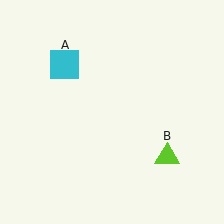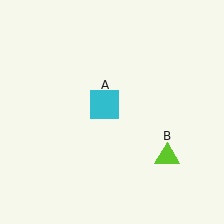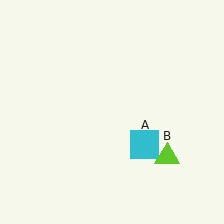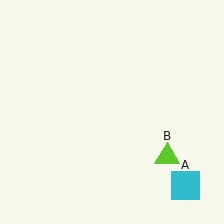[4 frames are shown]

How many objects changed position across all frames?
1 object changed position: cyan square (object A).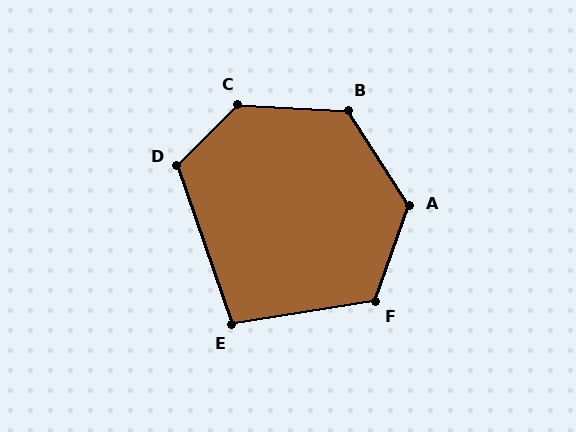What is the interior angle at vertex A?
Approximately 128 degrees (obtuse).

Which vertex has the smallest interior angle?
E, at approximately 100 degrees.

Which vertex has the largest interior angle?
C, at approximately 132 degrees.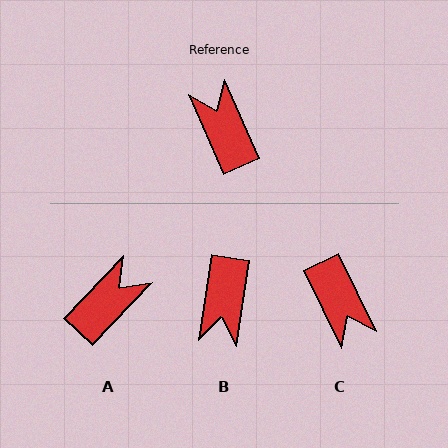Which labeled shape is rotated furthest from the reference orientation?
C, about 178 degrees away.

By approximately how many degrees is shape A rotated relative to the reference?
Approximately 67 degrees clockwise.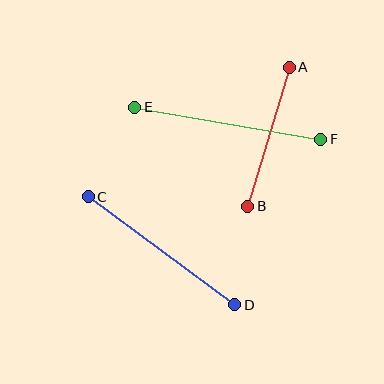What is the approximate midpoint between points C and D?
The midpoint is at approximately (161, 251) pixels.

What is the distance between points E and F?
The distance is approximately 189 pixels.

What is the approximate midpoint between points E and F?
The midpoint is at approximately (228, 123) pixels.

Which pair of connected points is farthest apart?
Points E and F are farthest apart.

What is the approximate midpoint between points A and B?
The midpoint is at approximately (269, 137) pixels.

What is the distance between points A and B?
The distance is approximately 145 pixels.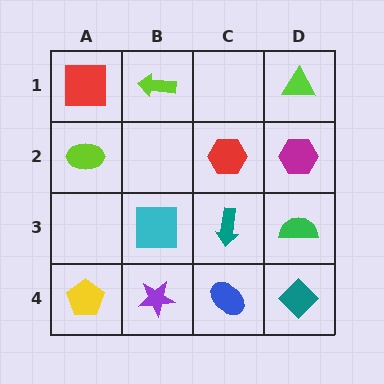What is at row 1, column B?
A lime arrow.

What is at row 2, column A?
A lime ellipse.